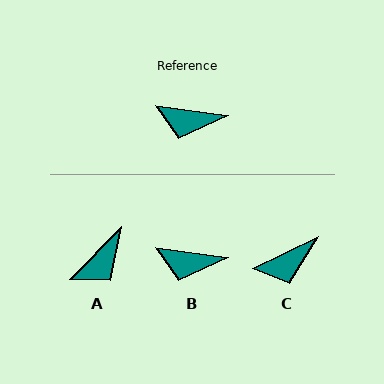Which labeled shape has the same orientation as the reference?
B.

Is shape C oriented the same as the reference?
No, it is off by about 33 degrees.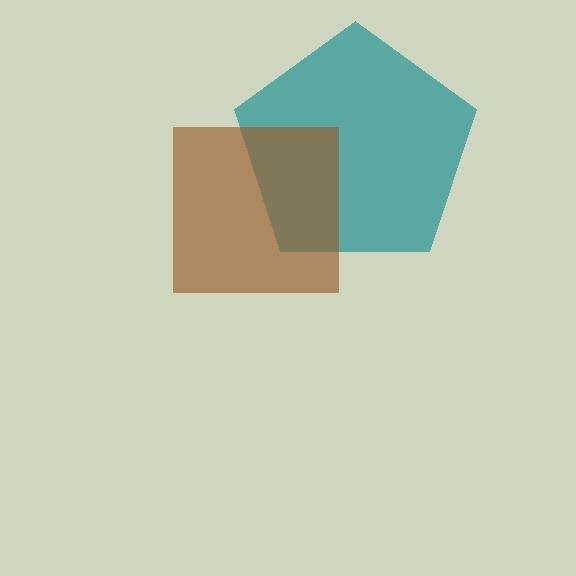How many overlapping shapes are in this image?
There are 2 overlapping shapes in the image.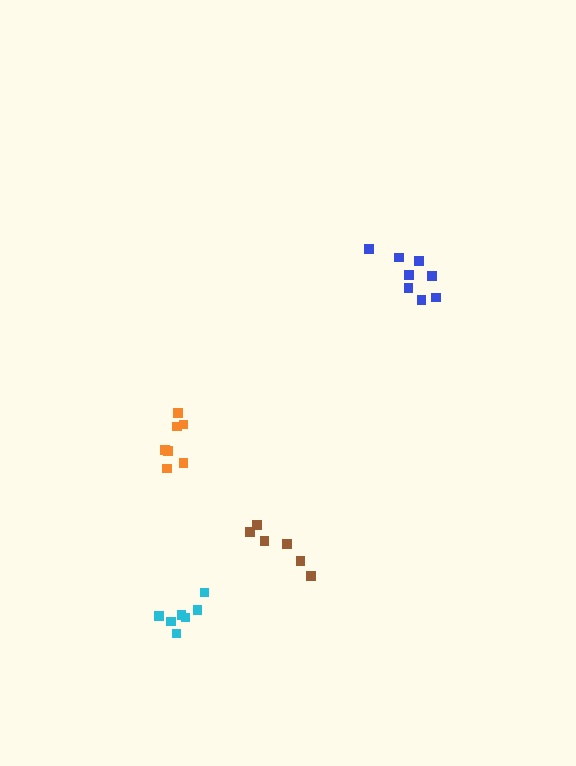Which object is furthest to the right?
The blue cluster is rightmost.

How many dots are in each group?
Group 1: 7 dots, Group 2: 7 dots, Group 3: 8 dots, Group 4: 6 dots (28 total).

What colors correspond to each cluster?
The clusters are colored: orange, cyan, blue, brown.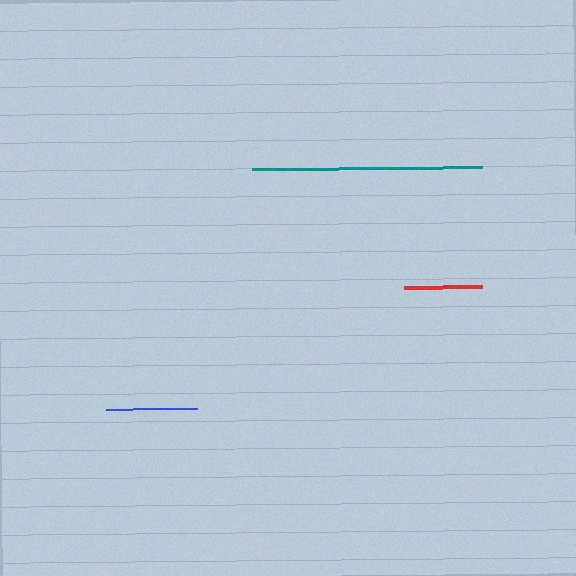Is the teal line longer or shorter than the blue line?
The teal line is longer than the blue line.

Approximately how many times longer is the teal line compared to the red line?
The teal line is approximately 3.0 times the length of the red line.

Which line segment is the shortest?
The red line is the shortest at approximately 78 pixels.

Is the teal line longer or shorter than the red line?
The teal line is longer than the red line.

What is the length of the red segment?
The red segment is approximately 78 pixels long.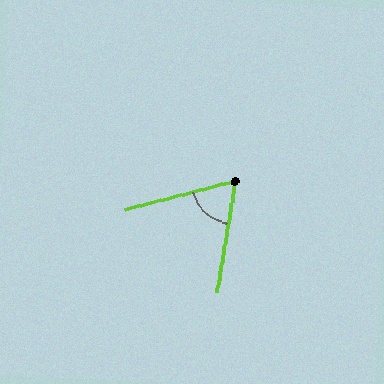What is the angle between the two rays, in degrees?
Approximately 66 degrees.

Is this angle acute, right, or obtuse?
It is acute.